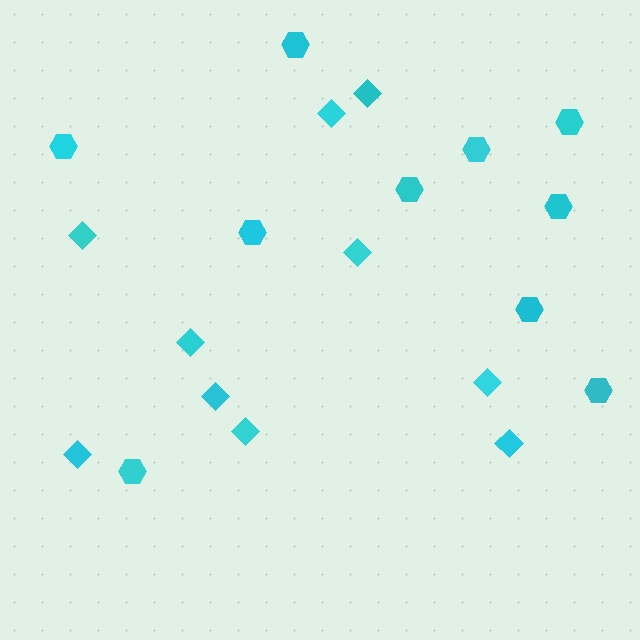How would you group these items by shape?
There are 2 groups: one group of diamonds (10) and one group of hexagons (10).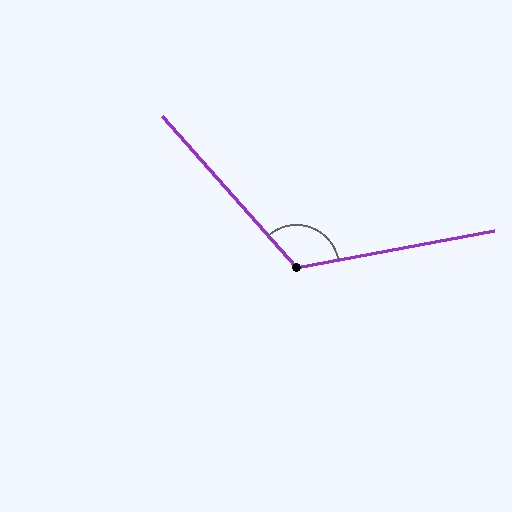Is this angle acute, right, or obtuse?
It is obtuse.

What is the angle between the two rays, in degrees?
Approximately 121 degrees.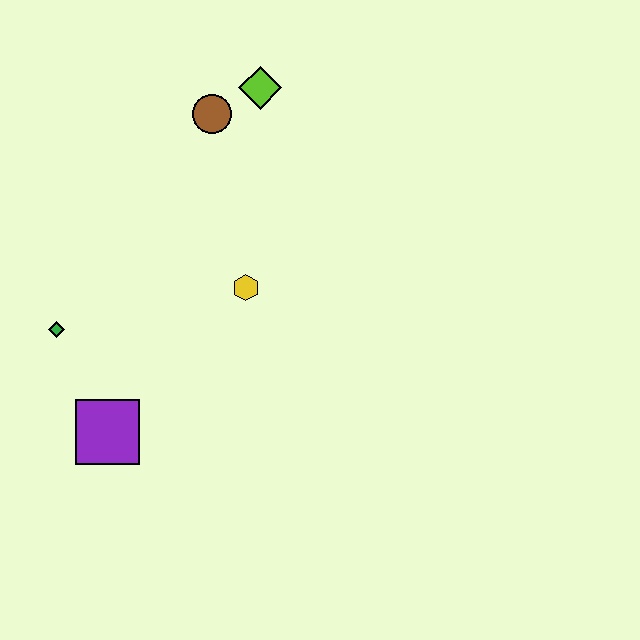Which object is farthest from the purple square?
The lime diamond is farthest from the purple square.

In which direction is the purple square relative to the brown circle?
The purple square is below the brown circle.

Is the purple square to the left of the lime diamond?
Yes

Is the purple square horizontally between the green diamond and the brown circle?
Yes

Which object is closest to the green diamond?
The purple square is closest to the green diamond.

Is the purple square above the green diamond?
No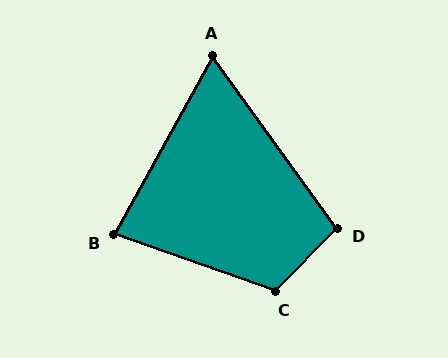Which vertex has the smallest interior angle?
A, at approximately 65 degrees.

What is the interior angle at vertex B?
Approximately 80 degrees (acute).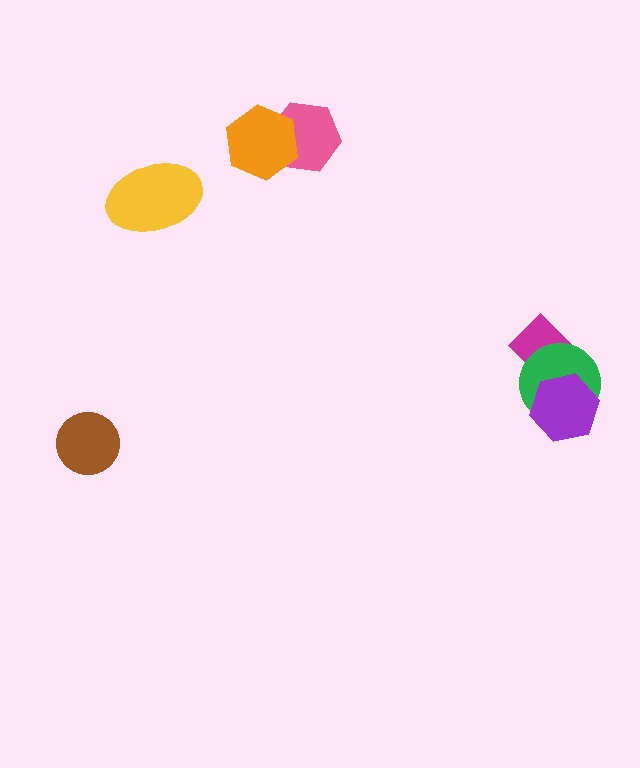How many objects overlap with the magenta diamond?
1 object overlaps with the magenta diamond.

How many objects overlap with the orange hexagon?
1 object overlaps with the orange hexagon.